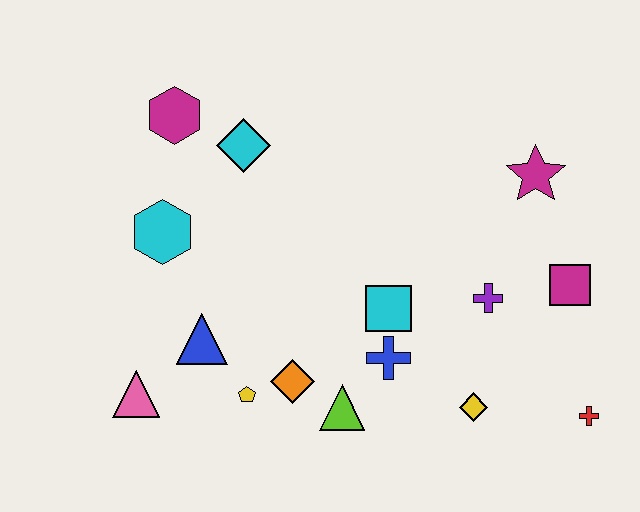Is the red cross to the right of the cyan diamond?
Yes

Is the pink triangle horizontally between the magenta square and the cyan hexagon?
No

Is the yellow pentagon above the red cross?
Yes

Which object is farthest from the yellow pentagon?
The magenta star is farthest from the yellow pentagon.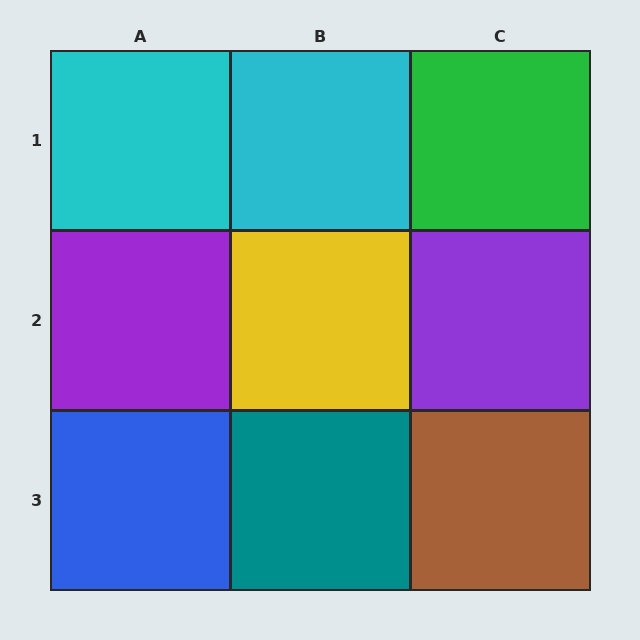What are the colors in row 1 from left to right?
Cyan, cyan, green.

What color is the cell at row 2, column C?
Purple.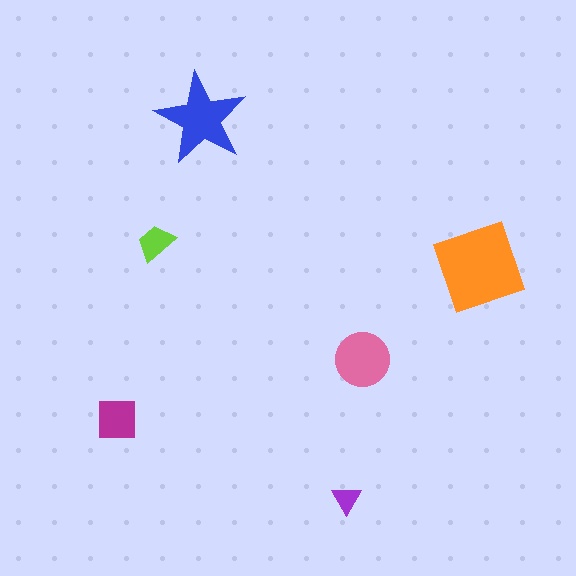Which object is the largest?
The orange diamond.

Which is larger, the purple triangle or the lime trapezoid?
The lime trapezoid.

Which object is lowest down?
The purple triangle is bottommost.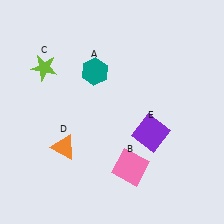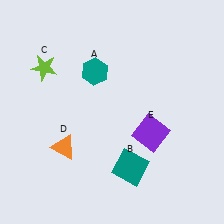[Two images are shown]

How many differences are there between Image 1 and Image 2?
There is 1 difference between the two images.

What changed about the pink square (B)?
In Image 1, B is pink. In Image 2, it changed to teal.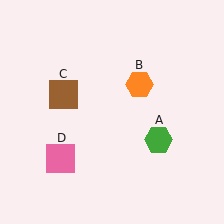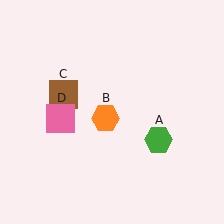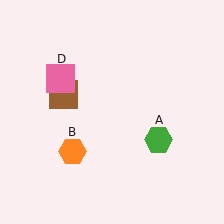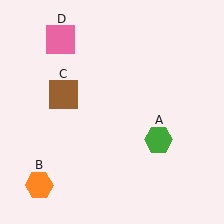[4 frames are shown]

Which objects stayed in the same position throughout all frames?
Green hexagon (object A) and brown square (object C) remained stationary.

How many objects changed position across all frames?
2 objects changed position: orange hexagon (object B), pink square (object D).